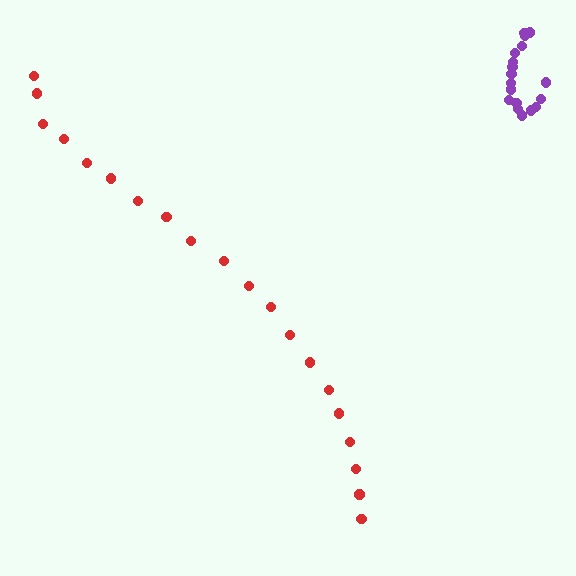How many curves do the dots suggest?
There are 2 distinct paths.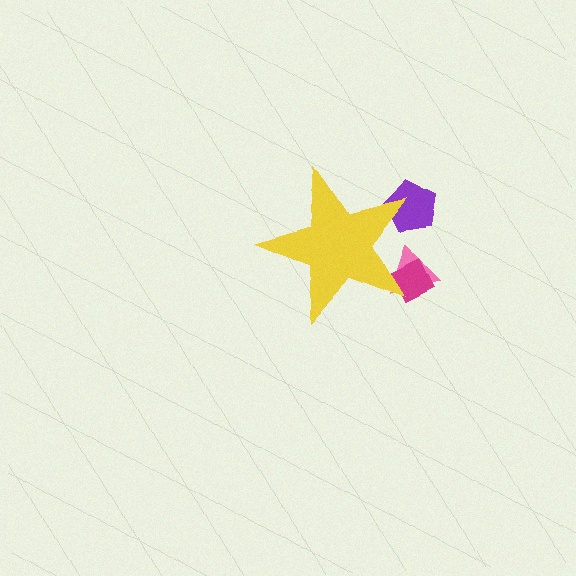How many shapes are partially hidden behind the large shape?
3 shapes are partially hidden.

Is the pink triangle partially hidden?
Yes, the pink triangle is partially hidden behind the yellow star.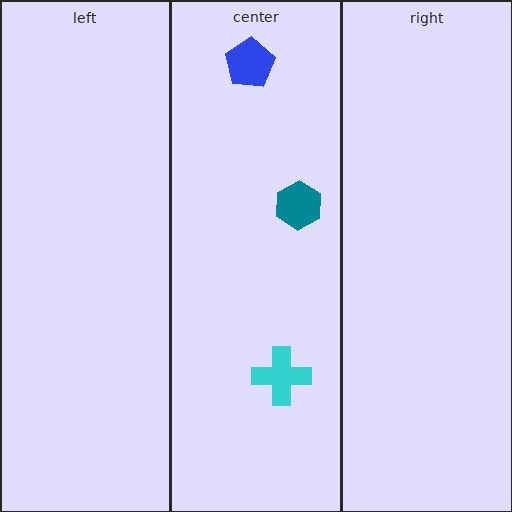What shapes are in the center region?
The cyan cross, the blue pentagon, the teal hexagon.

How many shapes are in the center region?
3.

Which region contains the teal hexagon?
The center region.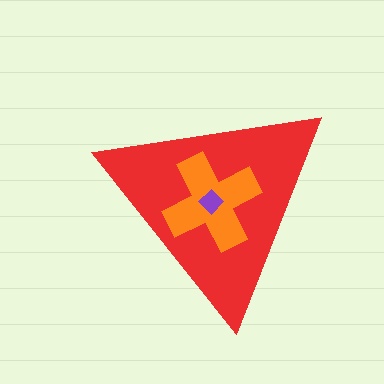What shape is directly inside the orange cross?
The purple diamond.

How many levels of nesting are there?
3.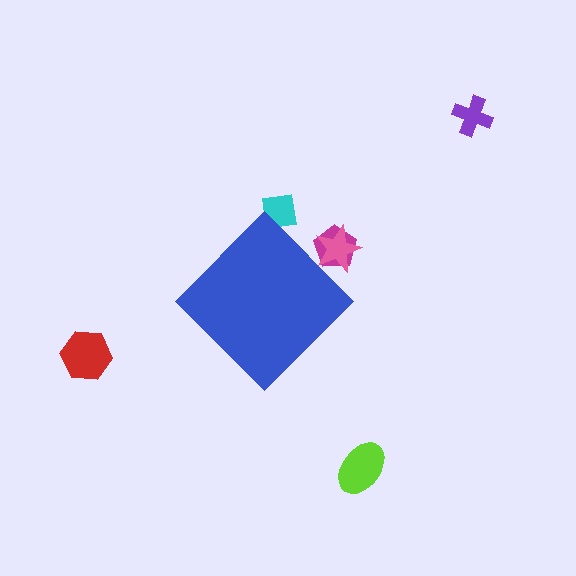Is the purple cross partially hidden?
No, the purple cross is fully visible.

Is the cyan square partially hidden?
Yes, the cyan square is partially hidden behind the blue diamond.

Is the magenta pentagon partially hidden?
Yes, the magenta pentagon is partially hidden behind the blue diamond.